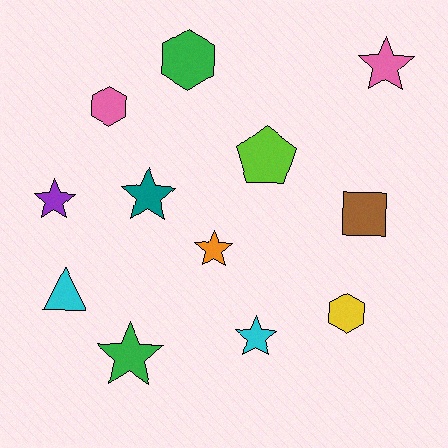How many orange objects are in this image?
There is 1 orange object.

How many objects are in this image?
There are 12 objects.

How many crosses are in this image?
There are no crosses.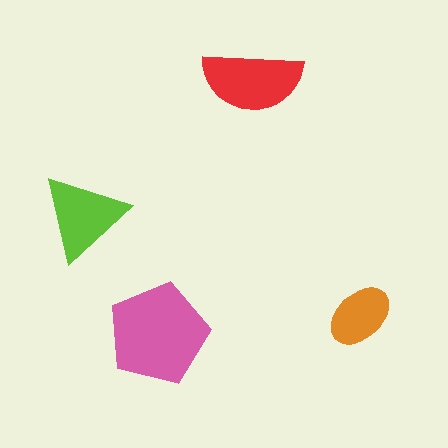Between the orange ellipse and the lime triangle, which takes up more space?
The lime triangle.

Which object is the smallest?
The orange ellipse.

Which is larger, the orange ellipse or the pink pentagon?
The pink pentagon.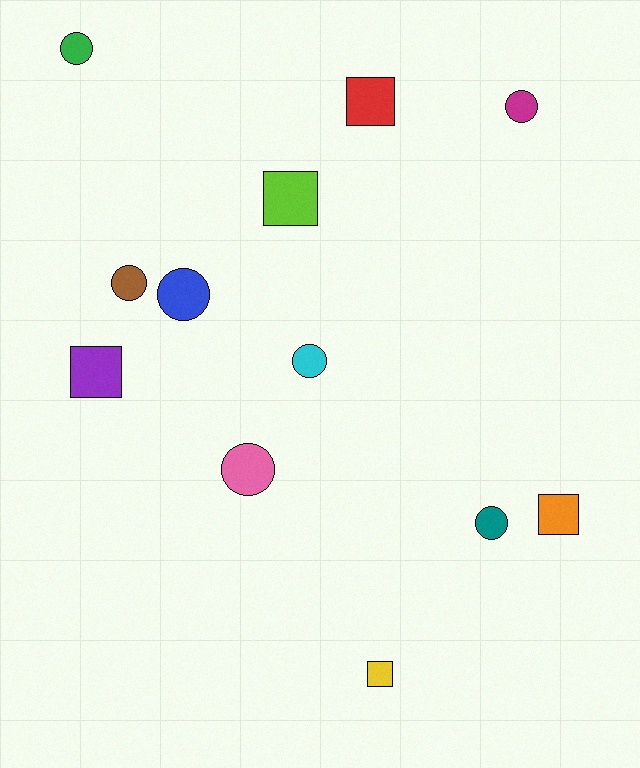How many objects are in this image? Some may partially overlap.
There are 12 objects.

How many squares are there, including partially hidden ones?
There are 5 squares.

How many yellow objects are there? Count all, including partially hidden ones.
There is 1 yellow object.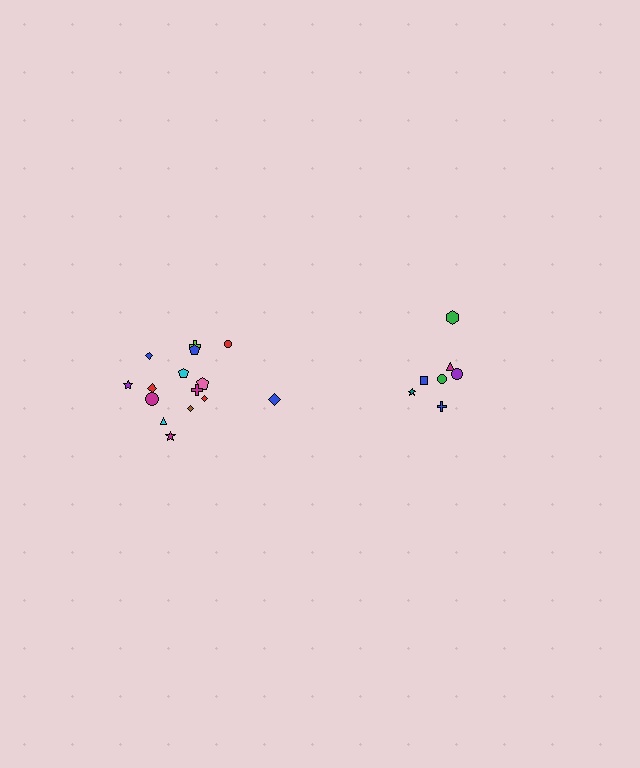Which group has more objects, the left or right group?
The left group.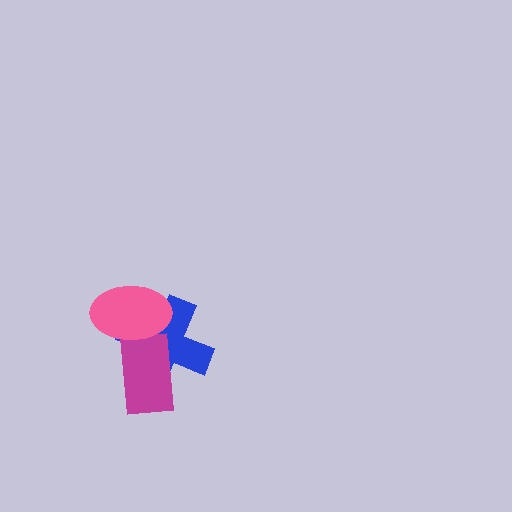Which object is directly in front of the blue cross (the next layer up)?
The magenta rectangle is directly in front of the blue cross.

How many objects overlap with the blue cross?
2 objects overlap with the blue cross.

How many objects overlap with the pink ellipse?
2 objects overlap with the pink ellipse.